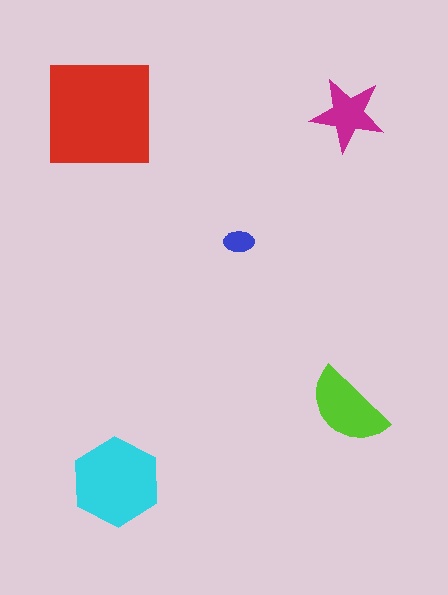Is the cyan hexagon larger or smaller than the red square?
Smaller.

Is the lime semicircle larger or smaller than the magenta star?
Larger.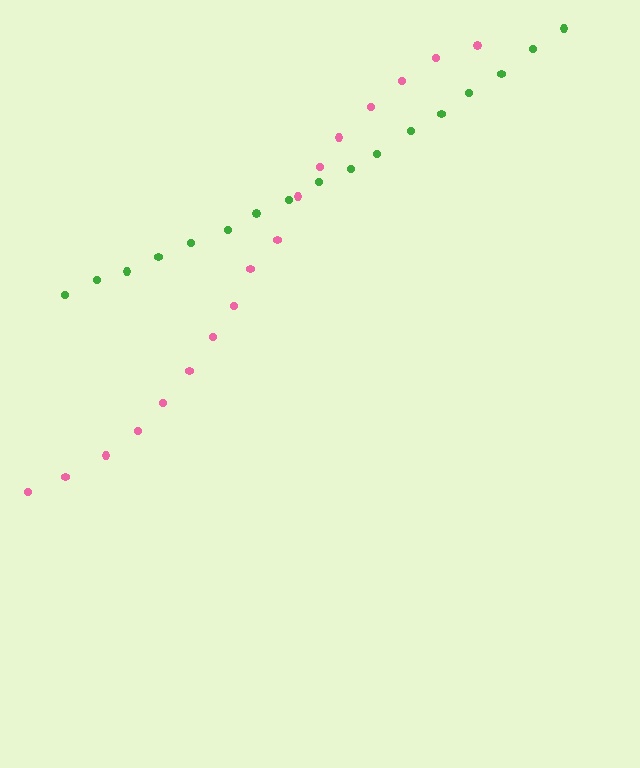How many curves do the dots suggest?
There are 2 distinct paths.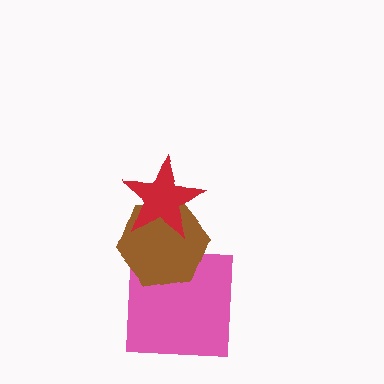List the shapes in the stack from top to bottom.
From top to bottom: the red star, the brown hexagon, the pink square.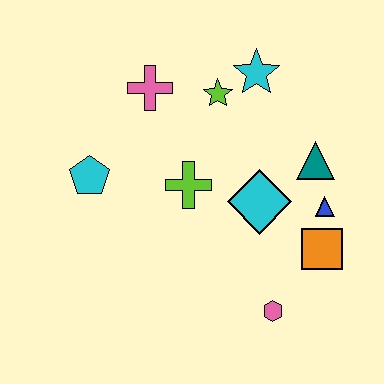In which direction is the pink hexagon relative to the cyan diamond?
The pink hexagon is below the cyan diamond.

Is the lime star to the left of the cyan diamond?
Yes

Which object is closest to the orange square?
The blue triangle is closest to the orange square.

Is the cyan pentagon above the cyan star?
No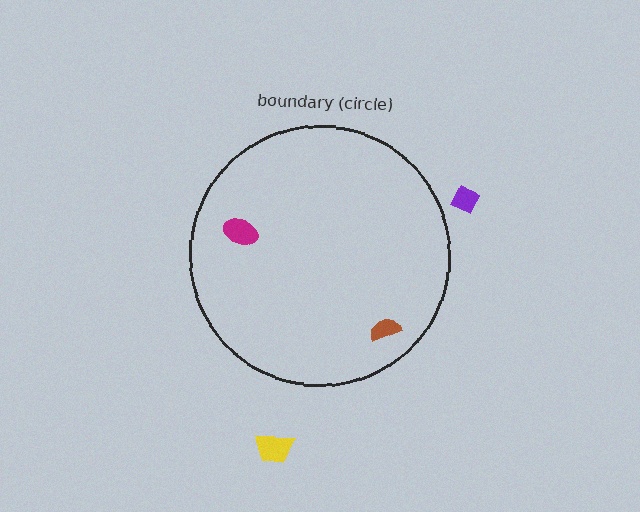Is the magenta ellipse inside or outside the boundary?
Inside.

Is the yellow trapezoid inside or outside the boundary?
Outside.